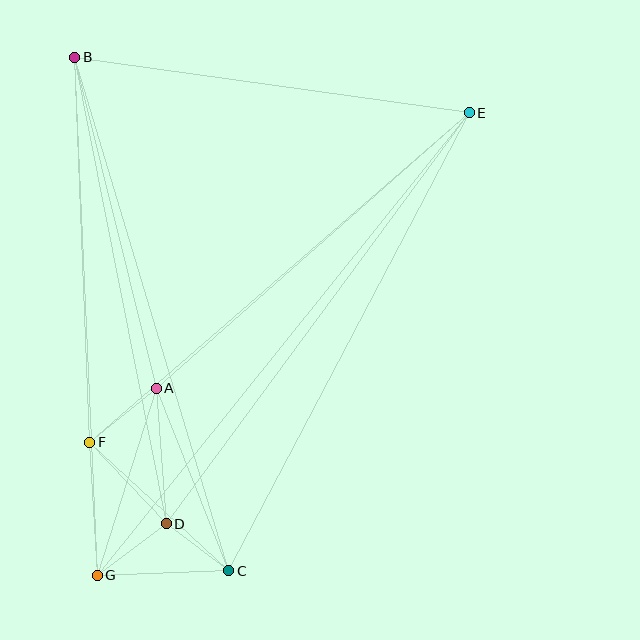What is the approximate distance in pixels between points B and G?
The distance between B and G is approximately 519 pixels.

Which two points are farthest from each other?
Points E and G are farthest from each other.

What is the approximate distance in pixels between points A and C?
The distance between A and C is approximately 197 pixels.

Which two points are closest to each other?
Points C and D are closest to each other.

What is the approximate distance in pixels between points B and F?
The distance between B and F is approximately 386 pixels.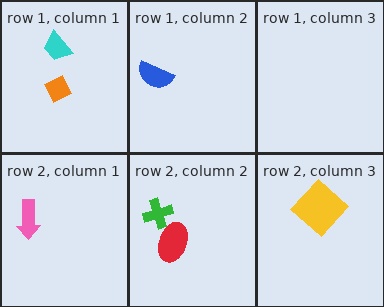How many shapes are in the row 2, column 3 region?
1.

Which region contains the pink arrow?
The row 2, column 1 region.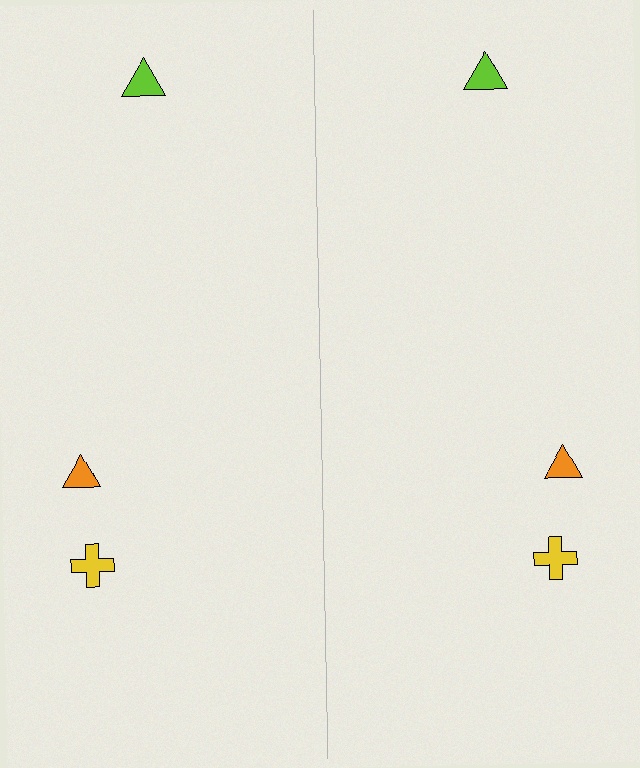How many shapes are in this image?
There are 6 shapes in this image.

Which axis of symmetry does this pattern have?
The pattern has a vertical axis of symmetry running through the center of the image.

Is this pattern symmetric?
Yes, this pattern has bilateral (reflection) symmetry.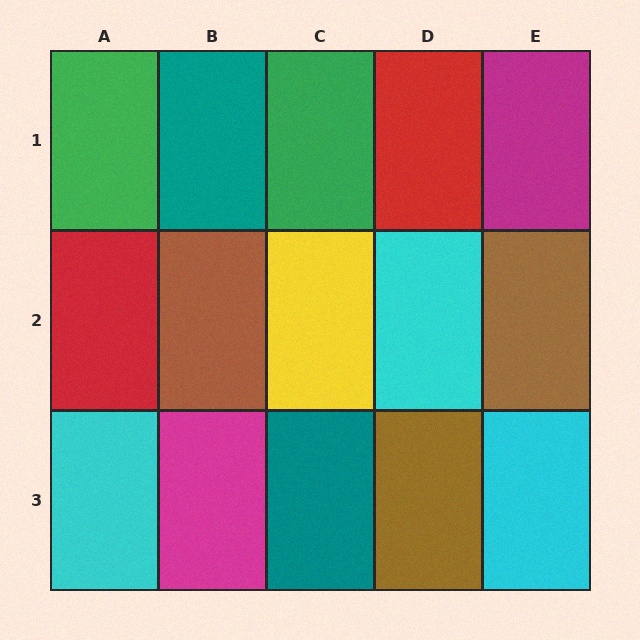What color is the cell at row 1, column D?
Red.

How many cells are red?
2 cells are red.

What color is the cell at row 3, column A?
Cyan.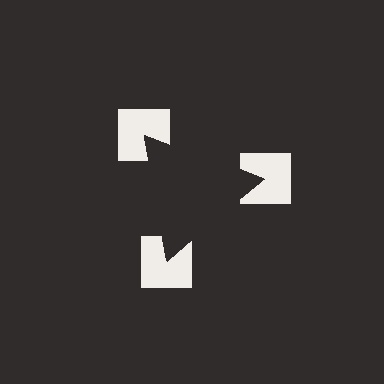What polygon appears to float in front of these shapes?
An illusory triangle — its edges are inferred from the aligned wedge cuts in the notched squares, not physically drawn.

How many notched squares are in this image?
There are 3 — one at each vertex of the illusory triangle.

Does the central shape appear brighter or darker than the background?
It typically appears slightly darker than the background, even though no actual brightness change is drawn.